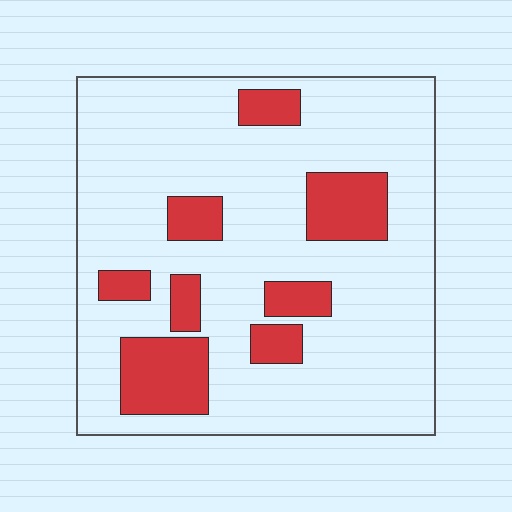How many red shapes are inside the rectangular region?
8.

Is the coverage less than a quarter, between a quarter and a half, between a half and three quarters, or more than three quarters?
Less than a quarter.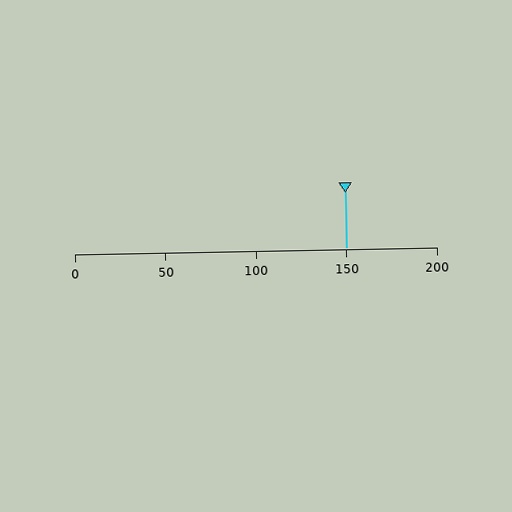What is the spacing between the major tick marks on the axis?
The major ticks are spaced 50 apart.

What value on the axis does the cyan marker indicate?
The marker indicates approximately 150.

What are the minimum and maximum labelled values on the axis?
The axis runs from 0 to 200.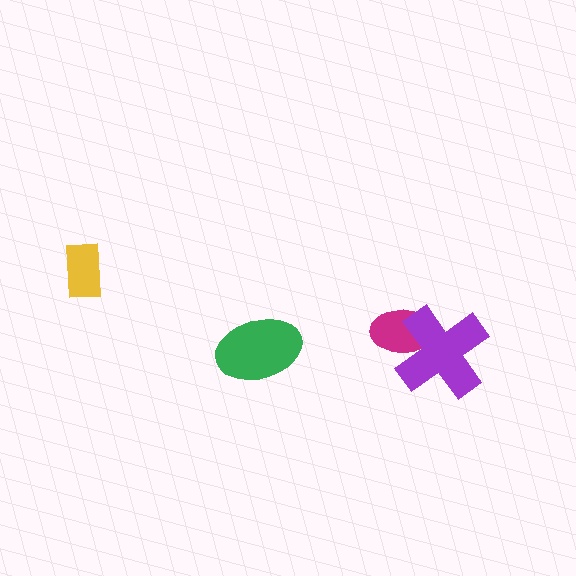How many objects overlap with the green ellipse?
0 objects overlap with the green ellipse.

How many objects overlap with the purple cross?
1 object overlaps with the purple cross.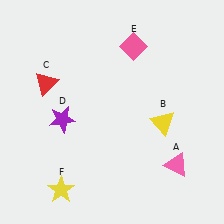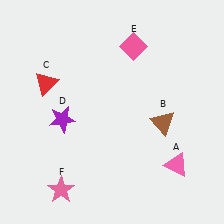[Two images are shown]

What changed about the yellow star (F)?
In Image 1, F is yellow. In Image 2, it changed to pink.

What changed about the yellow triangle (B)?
In Image 1, B is yellow. In Image 2, it changed to brown.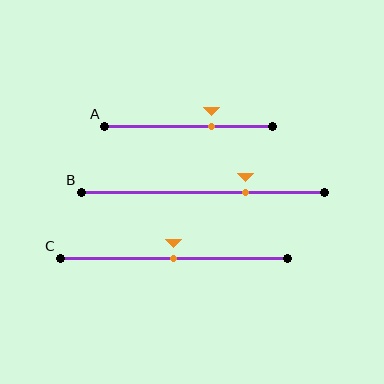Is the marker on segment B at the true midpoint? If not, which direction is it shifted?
No, the marker on segment B is shifted to the right by about 18% of the segment length.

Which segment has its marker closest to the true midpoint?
Segment C has its marker closest to the true midpoint.